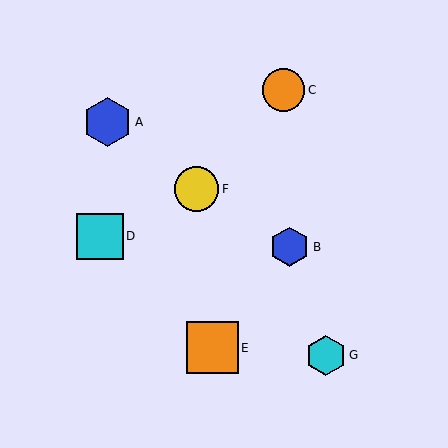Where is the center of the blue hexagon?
The center of the blue hexagon is at (108, 122).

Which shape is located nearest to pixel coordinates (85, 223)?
The cyan square (labeled D) at (100, 236) is nearest to that location.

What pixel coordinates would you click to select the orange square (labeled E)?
Click at (212, 348) to select the orange square E.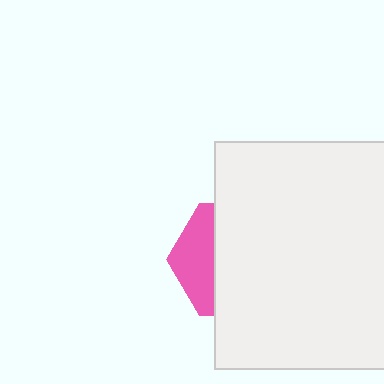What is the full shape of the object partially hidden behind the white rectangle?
The partially hidden object is a pink hexagon.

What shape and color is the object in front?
The object in front is a white rectangle.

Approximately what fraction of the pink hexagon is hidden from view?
Roughly 68% of the pink hexagon is hidden behind the white rectangle.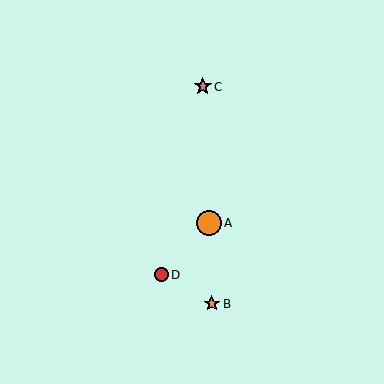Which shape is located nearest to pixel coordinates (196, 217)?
The orange circle (labeled A) at (209, 223) is nearest to that location.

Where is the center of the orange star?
The center of the orange star is at (212, 304).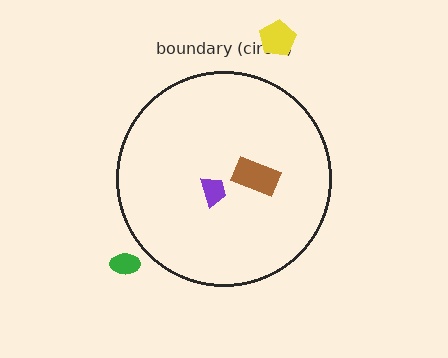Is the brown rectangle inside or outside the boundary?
Inside.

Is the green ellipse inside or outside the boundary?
Outside.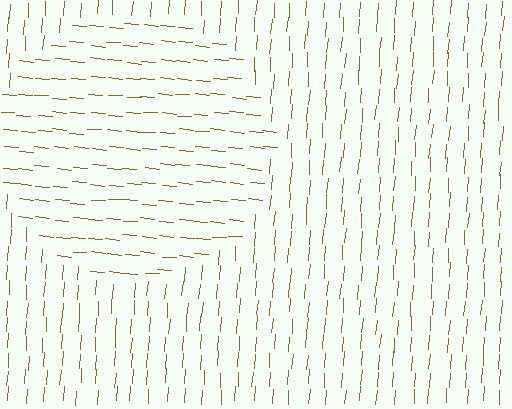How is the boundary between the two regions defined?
The boundary is defined purely by a change in line orientation (approximately 89 degrees difference). All lines are the same color and thickness.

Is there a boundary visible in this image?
Yes, there is a texture boundary formed by a change in line orientation.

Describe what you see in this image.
The image is filled with small brown line segments. A circle region in the image has lines oriented differently from the surrounding lines, creating a visible texture boundary.